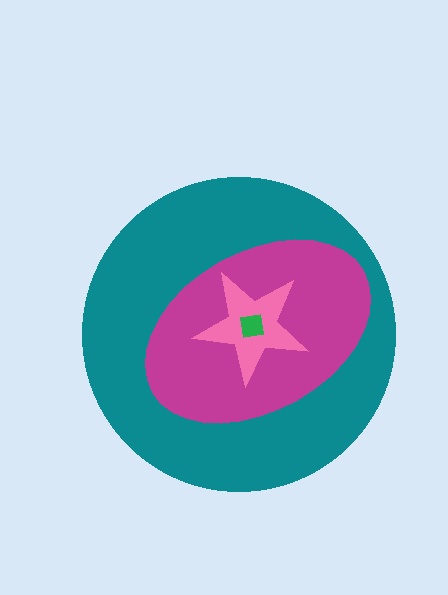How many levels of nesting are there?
4.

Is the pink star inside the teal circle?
Yes.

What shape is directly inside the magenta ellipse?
The pink star.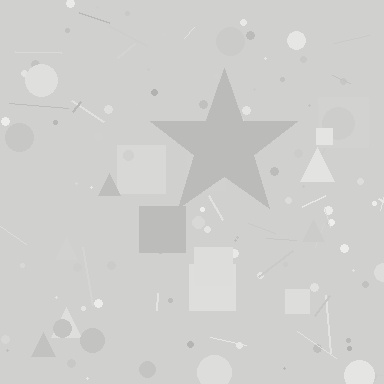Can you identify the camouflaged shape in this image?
The camouflaged shape is a star.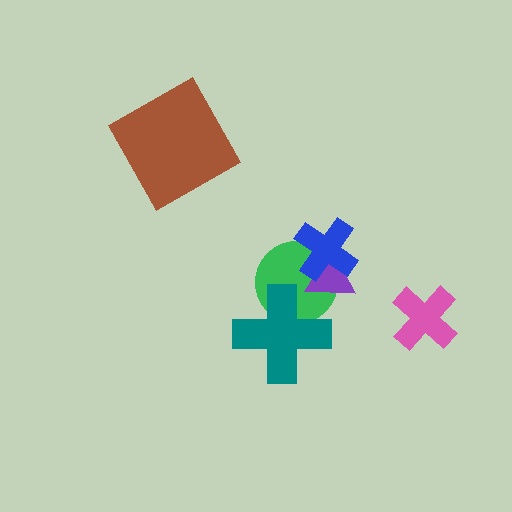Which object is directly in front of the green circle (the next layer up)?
The purple triangle is directly in front of the green circle.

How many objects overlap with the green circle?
3 objects overlap with the green circle.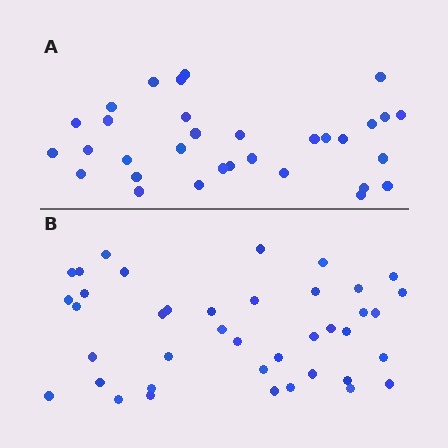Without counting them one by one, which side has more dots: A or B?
Region B (the bottom region) has more dots.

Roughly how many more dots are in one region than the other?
Region B has roughly 8 or so more dots than region A.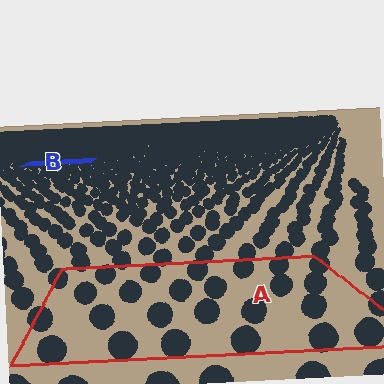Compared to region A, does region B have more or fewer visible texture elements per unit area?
Region B has more texture elements per unit area — they are packed more densely because it is farther away.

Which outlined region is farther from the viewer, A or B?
Region B is farther from the viewer — the texture elements inside it appear smaller and more densely packed.